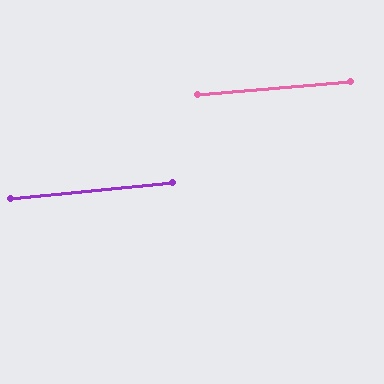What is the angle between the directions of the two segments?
Approximately 1 degree.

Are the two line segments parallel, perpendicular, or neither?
Parallel — their directions differ by only 0.9°.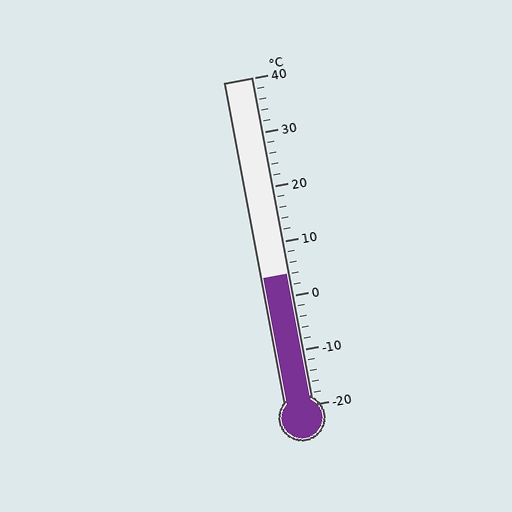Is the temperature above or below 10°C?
The temperature is below 10°C.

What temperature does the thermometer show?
The thermometer shows approximately 4°C.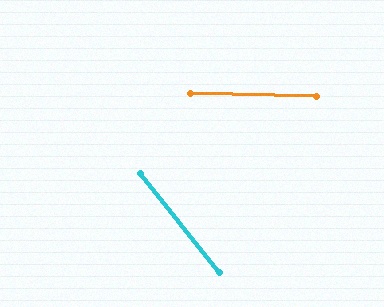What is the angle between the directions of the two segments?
Approximately 50 degrees.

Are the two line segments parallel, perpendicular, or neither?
Neither parallel nor perpendicular — they differ by about 50°.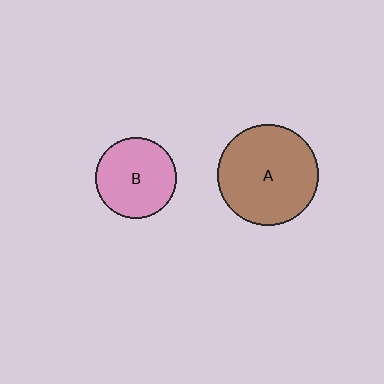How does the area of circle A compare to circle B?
Approximately 1.5 times.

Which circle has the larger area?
Circle A (brown).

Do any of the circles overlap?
No, none of the circles overlap.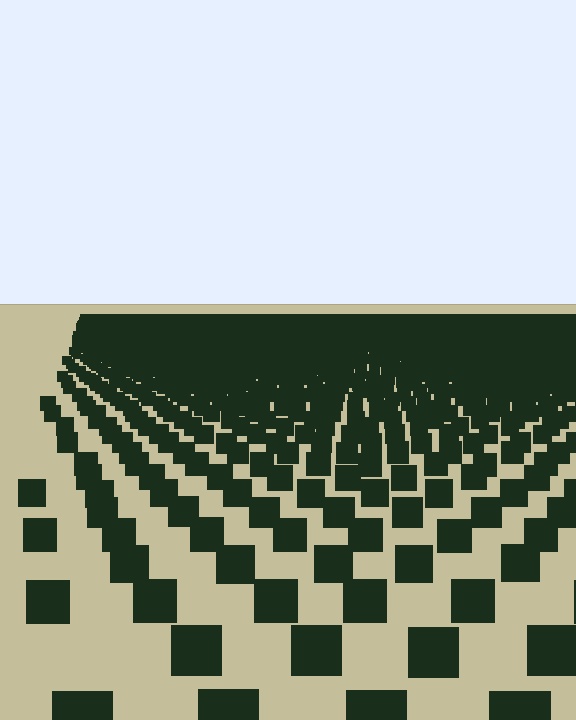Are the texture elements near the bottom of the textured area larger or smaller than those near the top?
Larger. Near the bottom, elements are closer to the viewer and appear at a bigger on-screen size.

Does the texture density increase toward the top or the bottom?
Density increases toward the top.